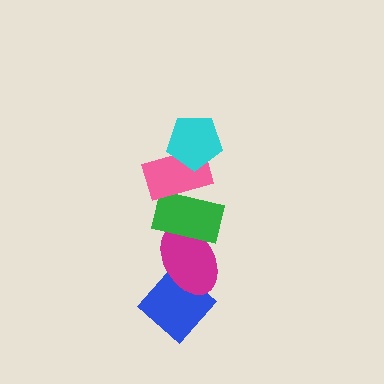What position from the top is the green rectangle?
The green rectangle is 3rd from the top.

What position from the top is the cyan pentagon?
The cyan pentagon is 1st from the top.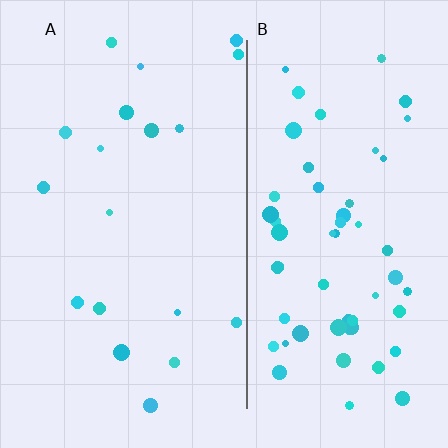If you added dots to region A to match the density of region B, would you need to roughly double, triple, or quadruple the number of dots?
Approximately triple.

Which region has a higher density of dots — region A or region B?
B (the right).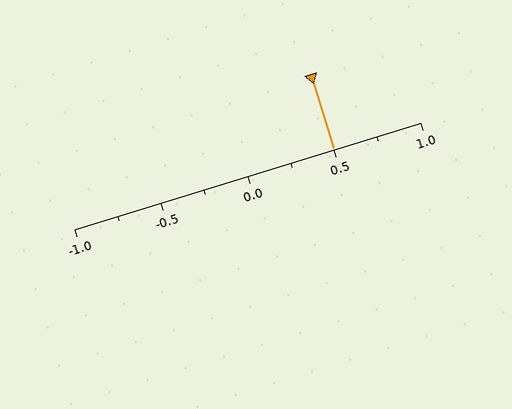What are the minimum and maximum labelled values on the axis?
The axis runs from -1.0 to 1.0.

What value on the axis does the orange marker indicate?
The marker indicates approximately 0.5.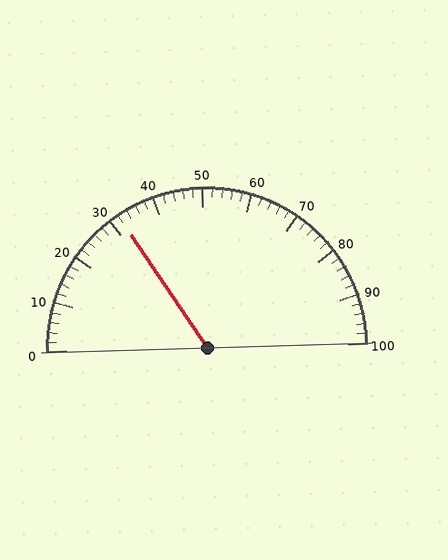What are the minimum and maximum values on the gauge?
The gauge ranges from 0 to 100.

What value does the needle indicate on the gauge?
The needle indicates approximately 32.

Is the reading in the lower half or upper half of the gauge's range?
The reading is in the lower half of the range (0 to 100).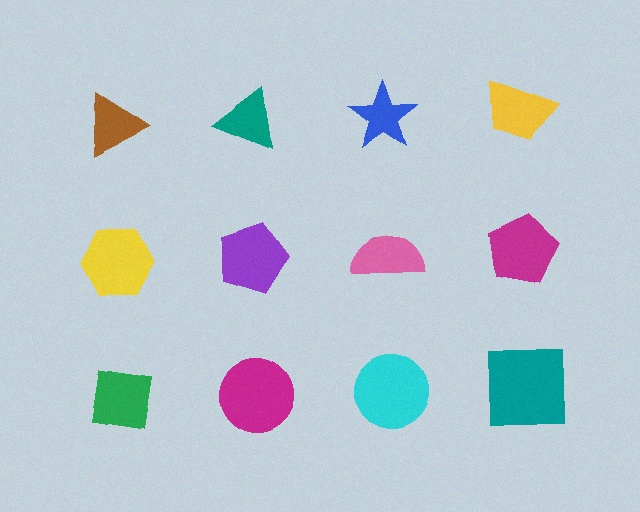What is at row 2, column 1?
A yellow hexagon.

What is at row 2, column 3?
A pink semicircle.